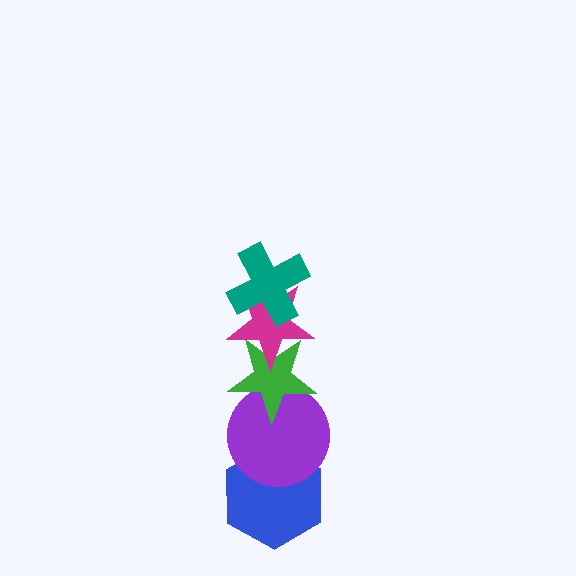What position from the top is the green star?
The green star is 3rd from the top.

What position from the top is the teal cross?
The teal cross is 1st from the top.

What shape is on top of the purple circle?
The green star is on top of the purple circle.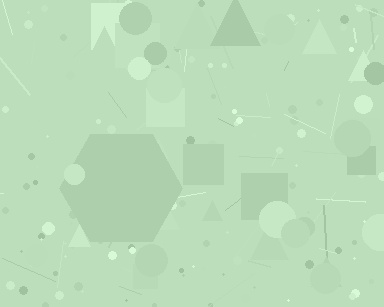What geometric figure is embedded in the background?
A hexagon is embedded in the background.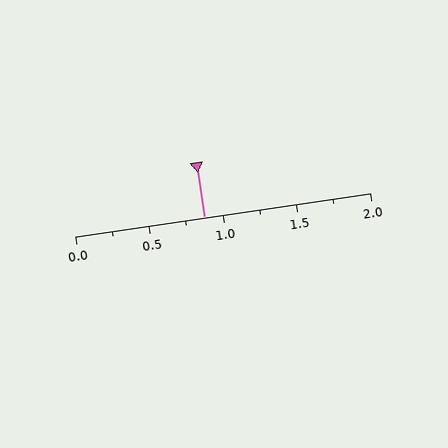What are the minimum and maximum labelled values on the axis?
The axis runs from 0.0 to 2.0.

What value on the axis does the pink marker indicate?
The marker indicates approximately 0.88.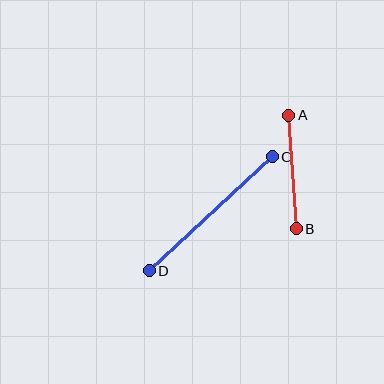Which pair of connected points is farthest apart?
Points C and D are farthest apart.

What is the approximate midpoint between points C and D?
The midpoint is at approximately (211, 214) pixels.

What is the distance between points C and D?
The distance is approximately 167 pixels.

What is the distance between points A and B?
The distance is approximately 114 pixels.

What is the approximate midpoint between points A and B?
The midpoint is at approximately (293, 172) pixels.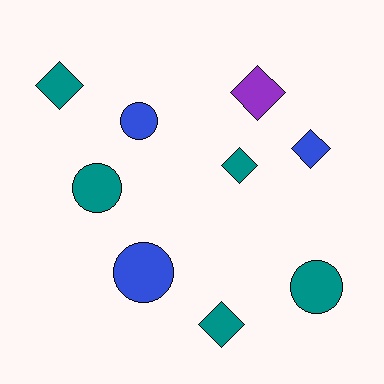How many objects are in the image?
There are 9 objects.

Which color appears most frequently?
Teal, with 5 objects.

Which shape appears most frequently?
Diamond, with 5 objects.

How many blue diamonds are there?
There is 1 blue diamond.